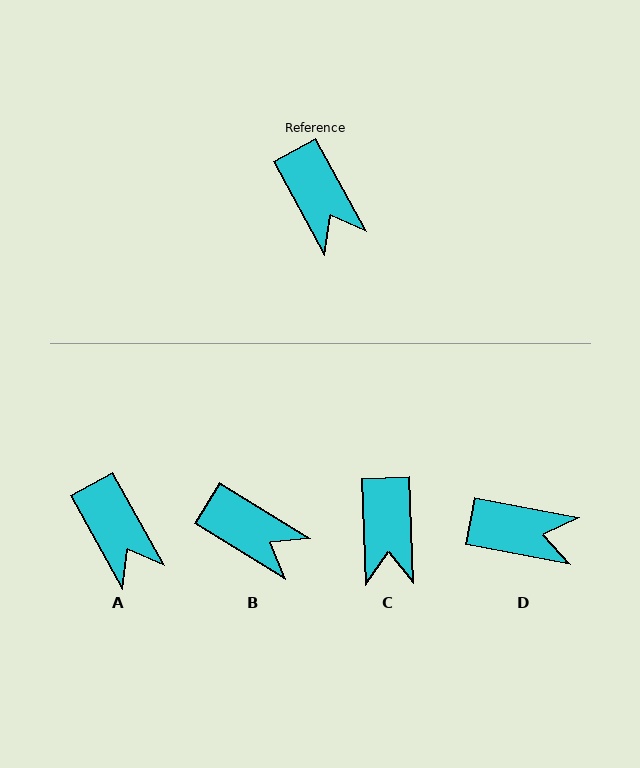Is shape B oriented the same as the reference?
No, it is off by about 29 degrees.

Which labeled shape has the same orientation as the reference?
A.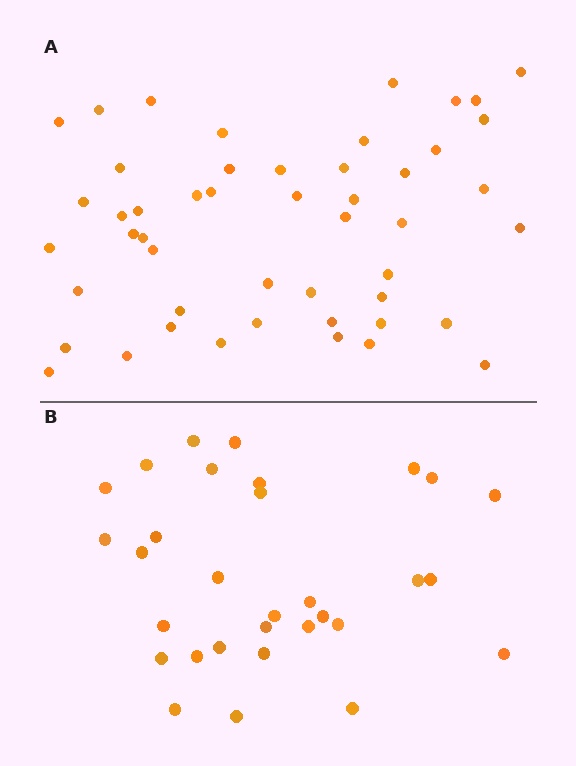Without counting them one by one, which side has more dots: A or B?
Region A (the top region) has more dots.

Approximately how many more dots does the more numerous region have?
Region A has approximately 20 more dots than region B.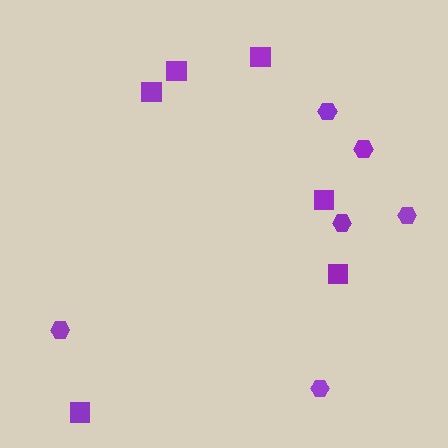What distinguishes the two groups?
There are 2 groups: one group of hexagons (6) and one group of squares (6).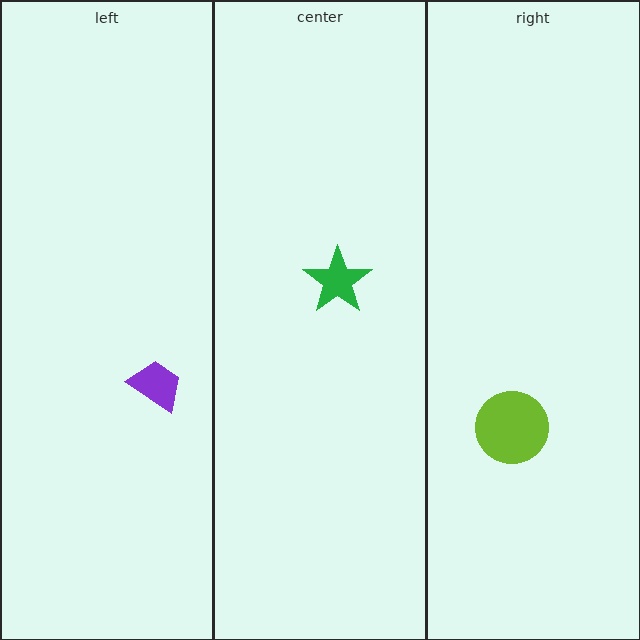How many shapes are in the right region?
1.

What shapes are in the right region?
The lime circle.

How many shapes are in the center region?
1.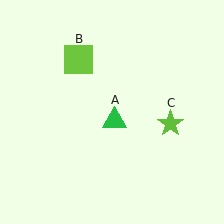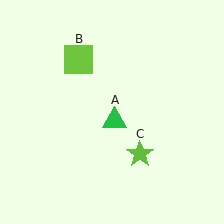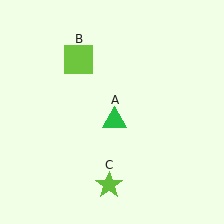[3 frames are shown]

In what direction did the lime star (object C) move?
The lime star (object C) moved down and to the left.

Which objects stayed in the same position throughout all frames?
Green triangle (object A) and lime square (object B) remained stationary.